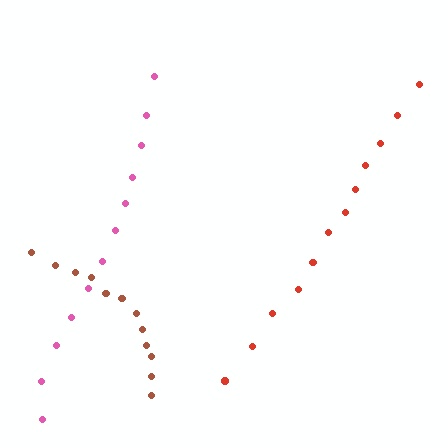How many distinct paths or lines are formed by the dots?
There are 3 distinct paths.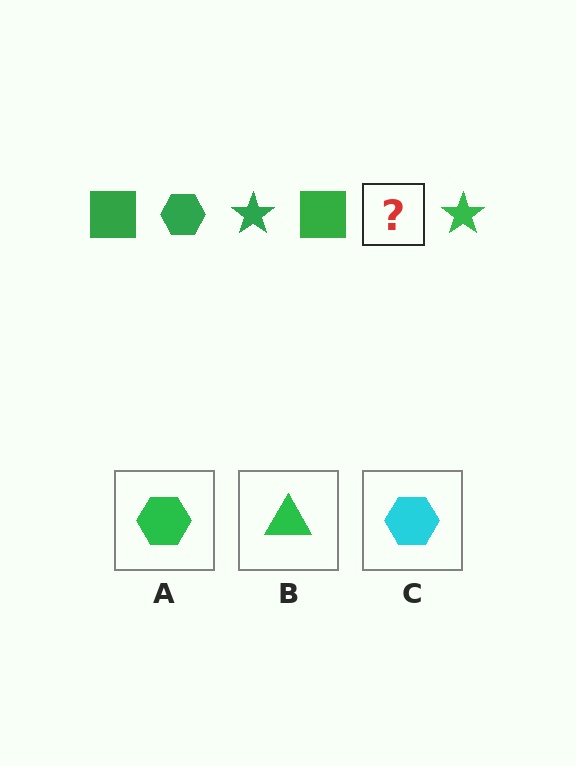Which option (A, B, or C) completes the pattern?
A.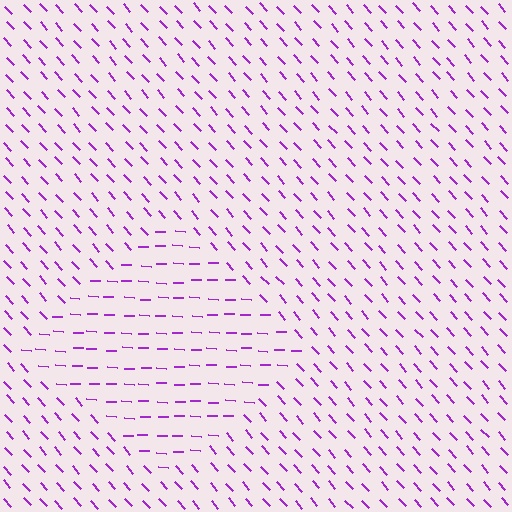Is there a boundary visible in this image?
Yes, there is a texture boundary formed by a change in line orientation.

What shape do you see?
I see a diamond.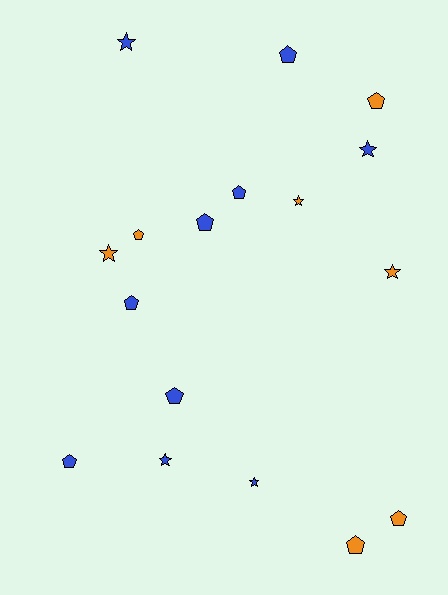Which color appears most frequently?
Blue, with 10 objects.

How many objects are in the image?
There are 17 objects.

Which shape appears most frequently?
Pentagon, with 10 objects.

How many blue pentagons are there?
There are 6 blue pentagons.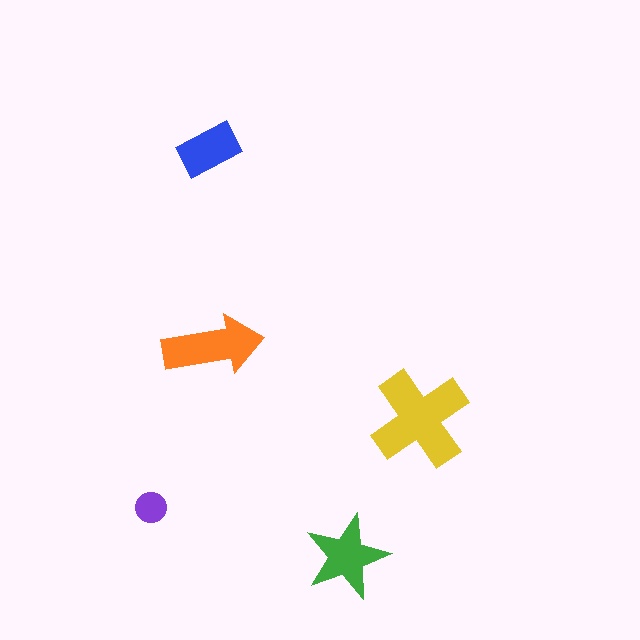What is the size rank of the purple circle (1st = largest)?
5th.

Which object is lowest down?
The green star is bottommost.